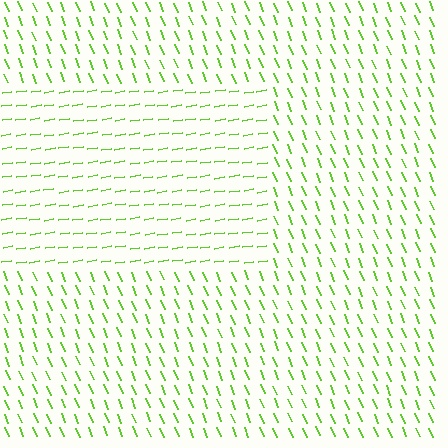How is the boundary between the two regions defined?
The boundary is defined purely by a change in line orientation (approximately 77 degrees difference). All lines are the same color and thickness.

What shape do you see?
I see a rectangle.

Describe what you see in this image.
The image is filled with small lime line segments. A rectangle region in the image has lines oriented differently from the surrounding lines, creating a visible texture boundary.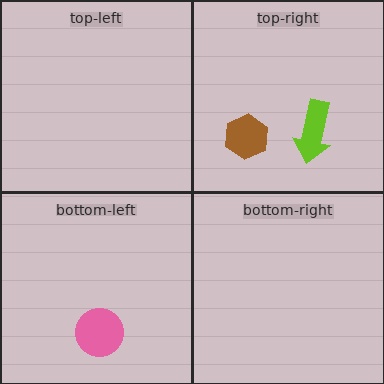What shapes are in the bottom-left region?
The pink circle.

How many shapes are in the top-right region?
2.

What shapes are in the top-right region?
The lime arrow, the brown hexagon.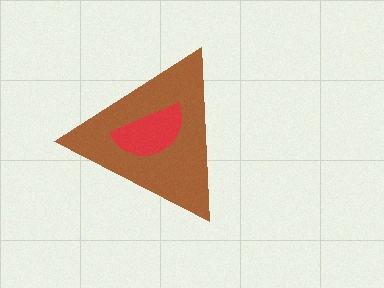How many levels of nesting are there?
2.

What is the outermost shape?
The brown triangle.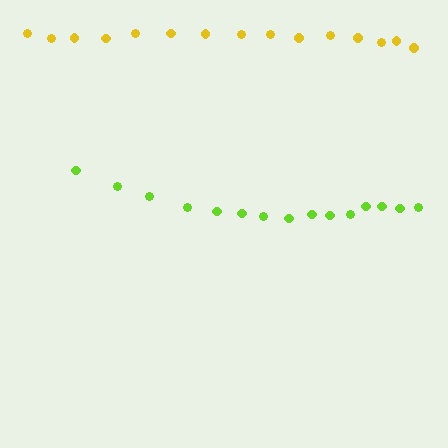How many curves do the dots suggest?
There are 2 distinct paths.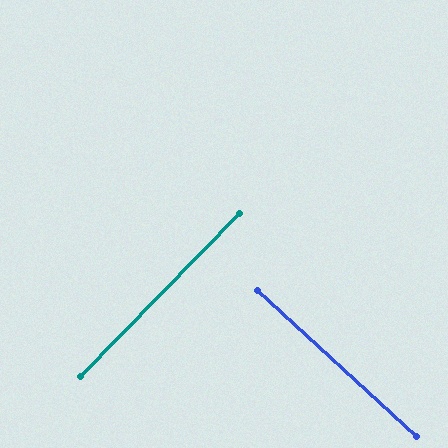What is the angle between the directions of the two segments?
Approximately 88 degrees.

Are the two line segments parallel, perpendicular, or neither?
Perpendicular — they meet at approximately 88°.